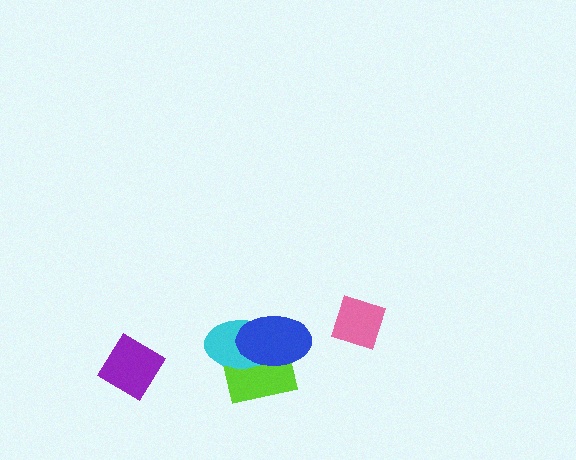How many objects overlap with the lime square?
2 objects overlap with the lime square.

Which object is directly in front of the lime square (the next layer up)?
The cyan ellipse is directly in front of the lime square.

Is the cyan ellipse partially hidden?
Yes, it is partially covered by another shape.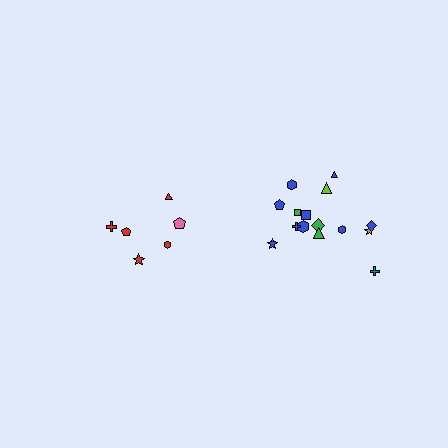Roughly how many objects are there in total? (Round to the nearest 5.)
Roughly 20 objects in total.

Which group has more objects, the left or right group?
The right group.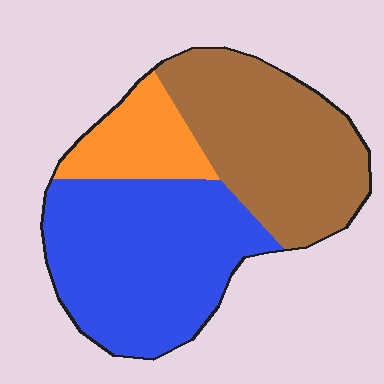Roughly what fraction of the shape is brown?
Brown covers 39% of the shape.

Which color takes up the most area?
Blue, at roughly 45%.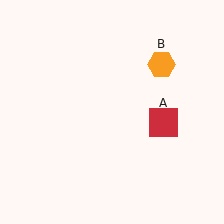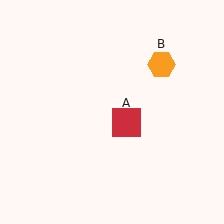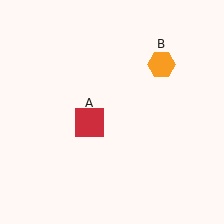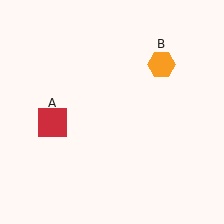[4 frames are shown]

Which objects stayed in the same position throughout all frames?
Orange hexagon (object B) remained stationary.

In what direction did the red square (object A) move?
The red square (object A) moved left.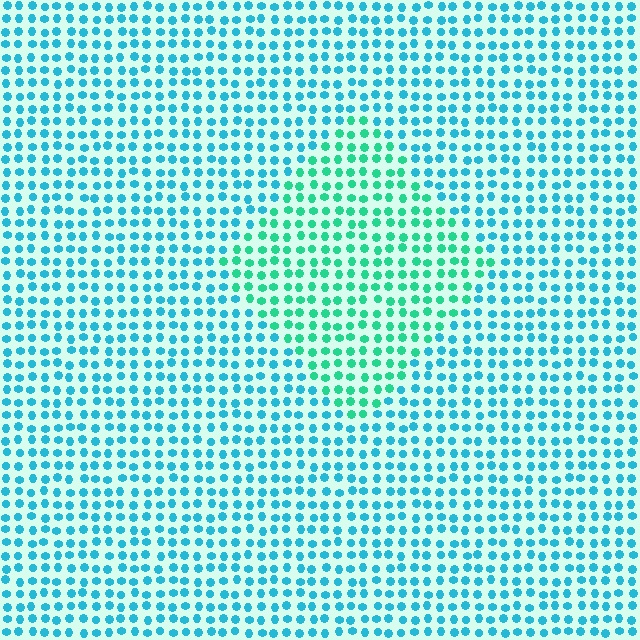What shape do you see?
I see a diamond.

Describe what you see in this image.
The image is filled with small cyan elements in a uniform arrangement. A diamond-shaped region is visible where the elements are tinted to a slightly different hue, forming a subtle color boundary.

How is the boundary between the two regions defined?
The boundary is defined purely by a slight shift in hue (about 34 degrees). Spacing, size, and orientation are identical on both sides.